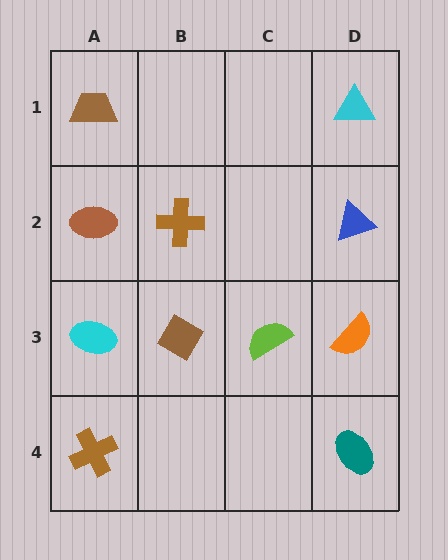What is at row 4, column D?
A teal ellipse.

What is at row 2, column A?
A brown ellipse.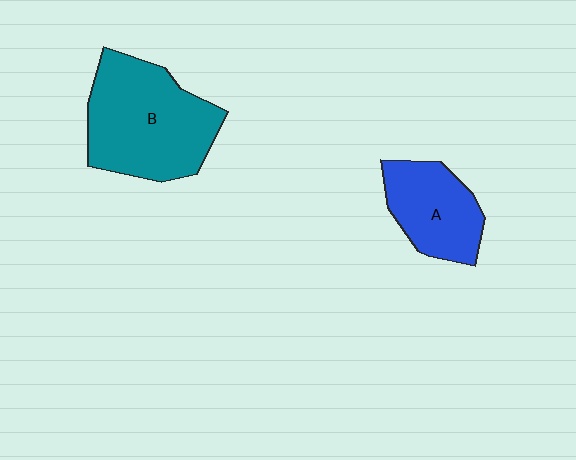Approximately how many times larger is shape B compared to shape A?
Approximately 1.7 times.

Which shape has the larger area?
Shape B (teal).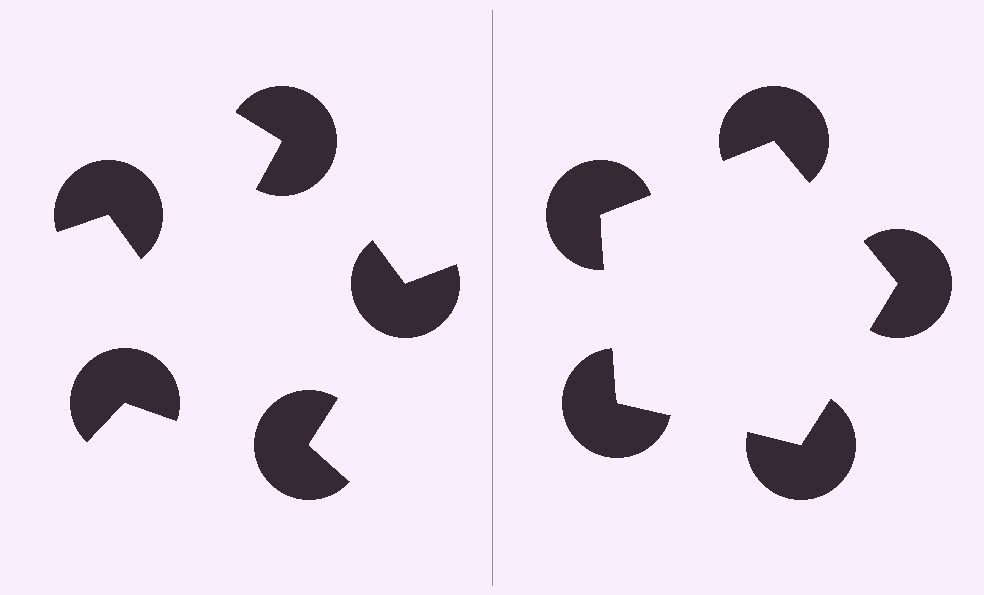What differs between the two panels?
The pac-man discs are positioned identically on both sides; only the wedge orientations differ. On the right they align to a pentagon; on the left they are misaligned.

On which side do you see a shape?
An illusory pentagon appears on the right side. On the left side the wedge cuts are rotated, so no coherent shape forms.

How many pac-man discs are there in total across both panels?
10 — 5 on each side.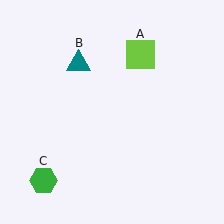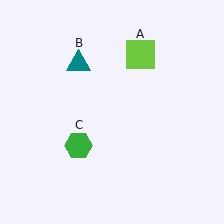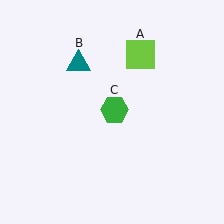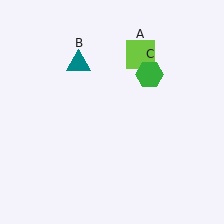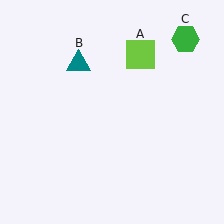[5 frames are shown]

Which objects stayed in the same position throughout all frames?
Lime square (object A) and teal triangle (object B) remained stationary.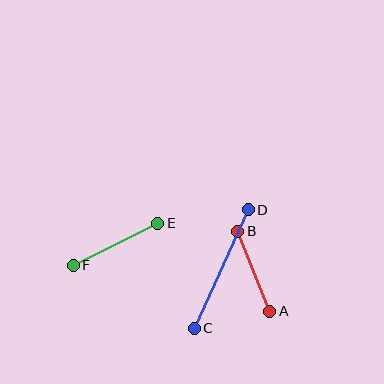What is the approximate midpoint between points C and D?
The midpoint is at approximately (221, 269) pixels.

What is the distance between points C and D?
The distance is approximately 130 pixels.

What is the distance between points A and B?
The distance is approximately 86 pixels.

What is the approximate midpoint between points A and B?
The midpoint is at approximately (254, 271) pixels.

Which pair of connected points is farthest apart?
Points C and D are farthest apart.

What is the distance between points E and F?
The distance is approximately 94 pixels.